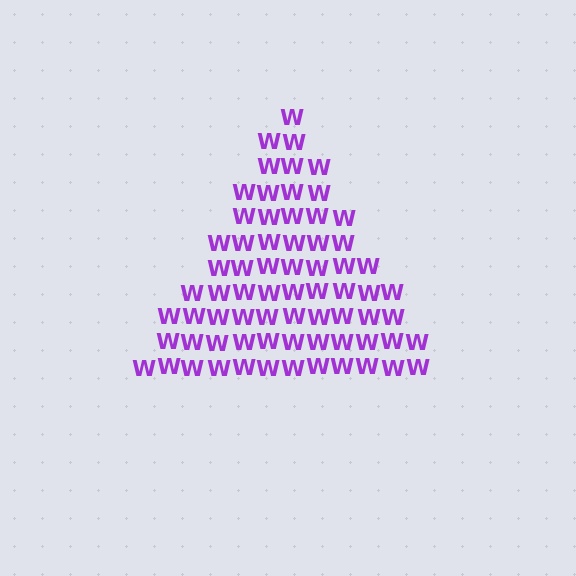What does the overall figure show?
The overall figure shows a triangle.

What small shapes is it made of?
It is made of small letter W's.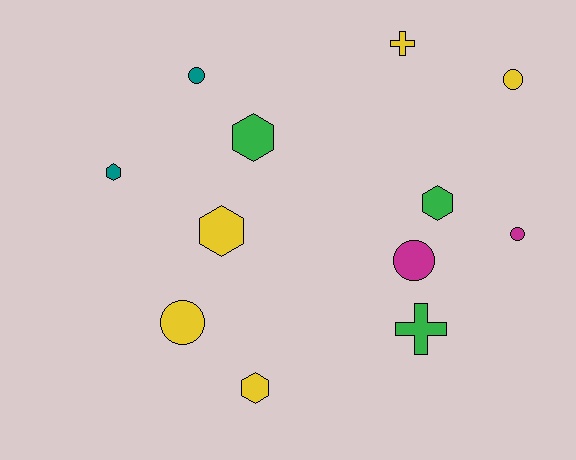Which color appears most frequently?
Yellow, with 5 objects.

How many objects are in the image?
There are 12 objects.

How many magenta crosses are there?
There are no magenta crosses.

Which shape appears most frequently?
Hexagon, with 5 objects.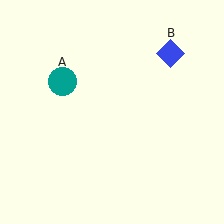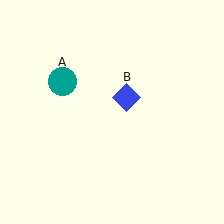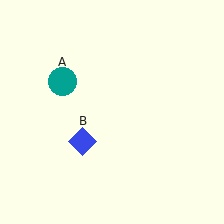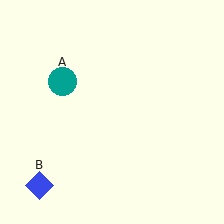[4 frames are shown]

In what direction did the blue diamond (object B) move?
The blue diamond (object B) moved down and to the left.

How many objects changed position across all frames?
1 object changed position: blue diamond (object B).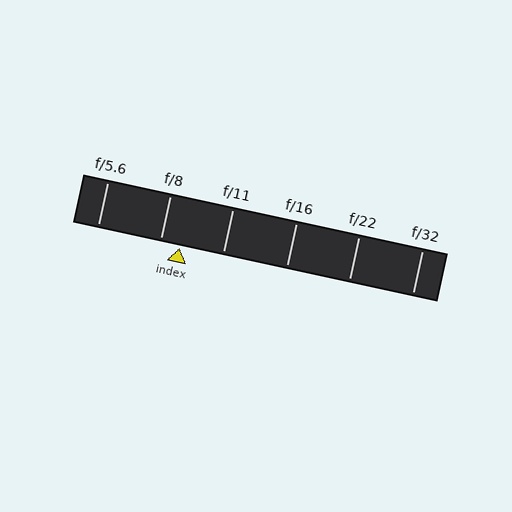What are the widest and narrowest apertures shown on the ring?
The widest aperture shown is f/5.6 and the narrowest is f/32.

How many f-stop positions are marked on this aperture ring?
There are 6 f-stop positions marked.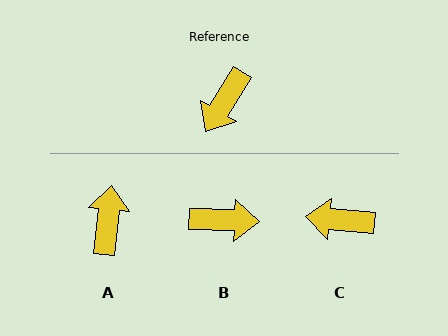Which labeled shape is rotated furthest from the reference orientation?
A, about 155 degrees away.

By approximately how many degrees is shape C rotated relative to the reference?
Approximately 64 degrees clockwise.